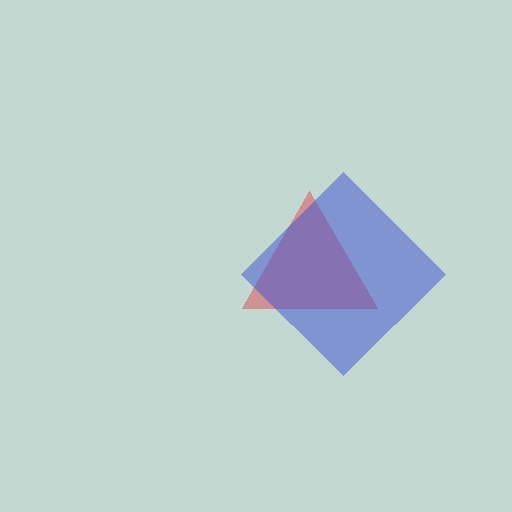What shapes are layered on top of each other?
The layered shapes are: a red triangle, a blue diamond.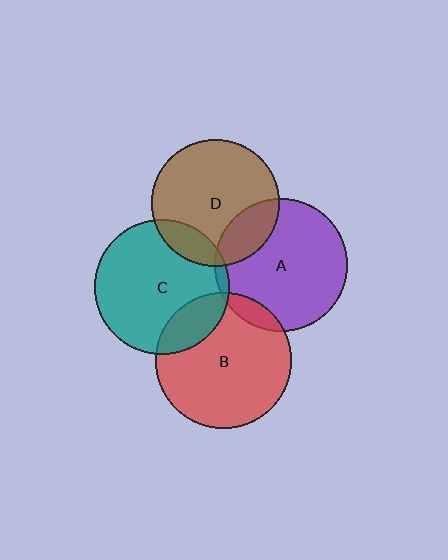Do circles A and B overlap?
Yes.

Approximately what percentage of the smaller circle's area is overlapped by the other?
Approximately 10%.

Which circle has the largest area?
Circle B (red).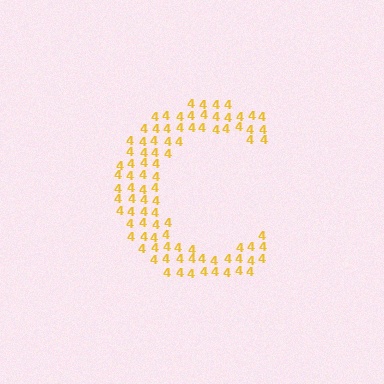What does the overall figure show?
The overall figure shows the letter C.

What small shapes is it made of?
It is made of small digit 4's.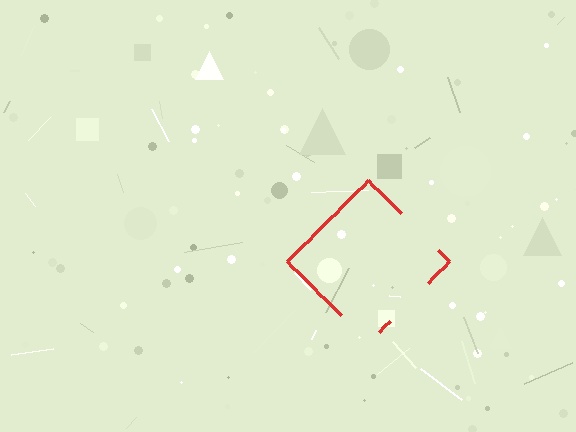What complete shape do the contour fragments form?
The contour fragments form a diamond.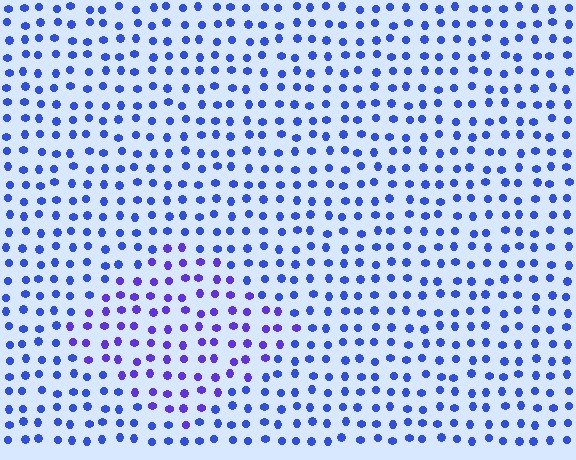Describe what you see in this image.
The image is filled with small blue elements in a uniform arrangement. A diamond-shaped region is visible where the elements are tinted to a slightly different hue, forming a subtle color boundary.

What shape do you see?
I see a diamond.